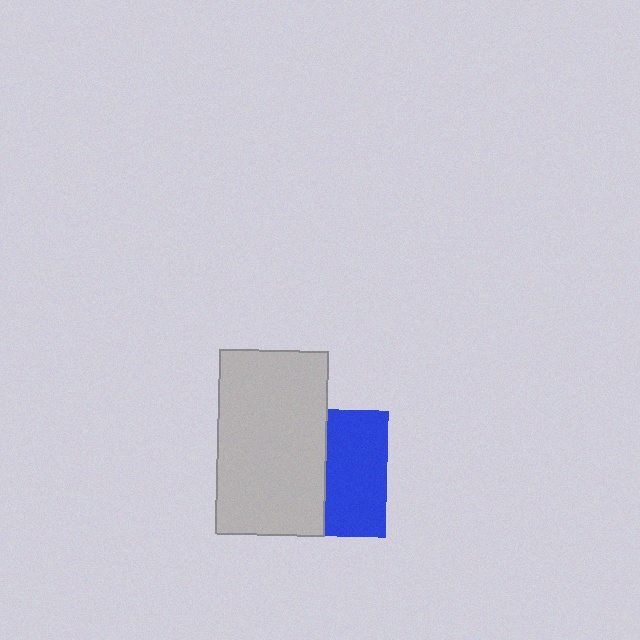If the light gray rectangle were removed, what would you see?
You would see the complete blue square.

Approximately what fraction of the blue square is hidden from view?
Roughly 51% of the blue square is hidden behind the light gray rectangle.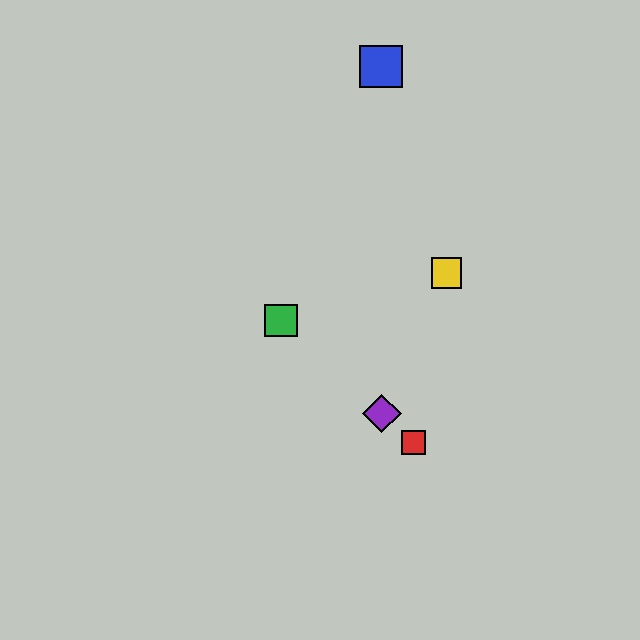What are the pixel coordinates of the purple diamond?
The purple diamond is at (382, 414).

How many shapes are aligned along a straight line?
3 shapes (the red square, the green square, the purple diamond) are aligned along a straight line.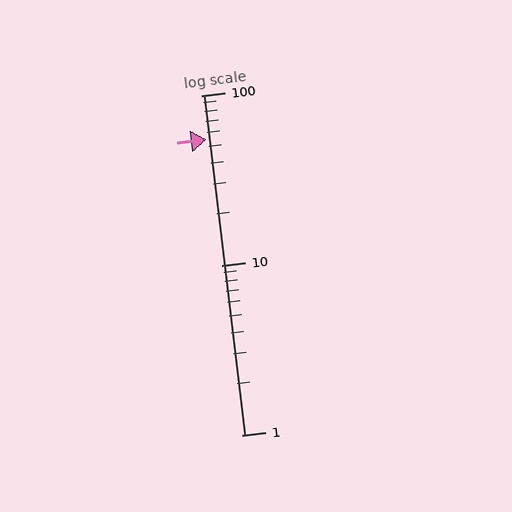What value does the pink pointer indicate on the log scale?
The pointer indicates approximately 55.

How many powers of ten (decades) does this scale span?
The scale spans 2 decades, from 1 to 100.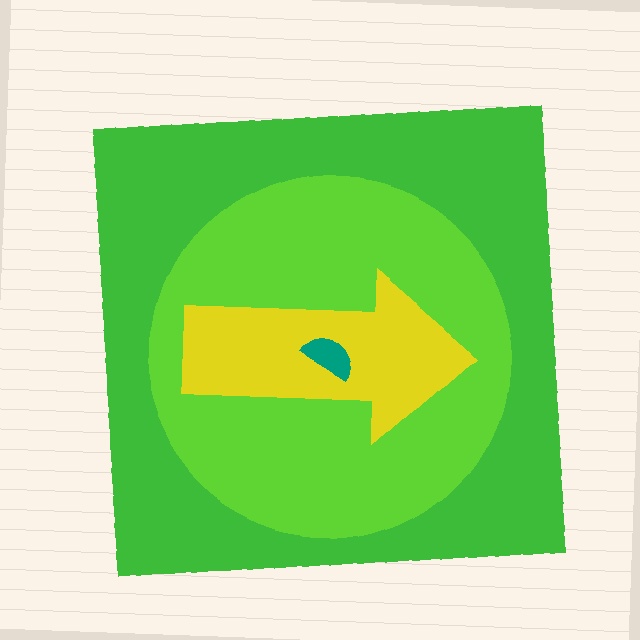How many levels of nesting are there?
4.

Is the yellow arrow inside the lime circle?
Yes.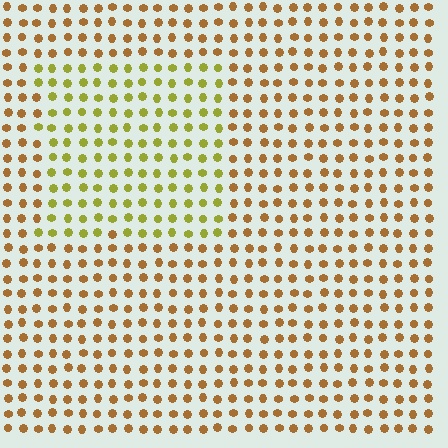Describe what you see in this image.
The image is filled with small brown elements in a uniform arrangement. A rectangle-shaped region is visible where the elements are tinted to a slightly different hue, forming a subtle color boundary.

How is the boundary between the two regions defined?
The boundary is defined purely by a slight shift in hue (about 37 degrees). Spacing, size, and orientation are identical on both sides.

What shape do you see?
I see a rectangle.